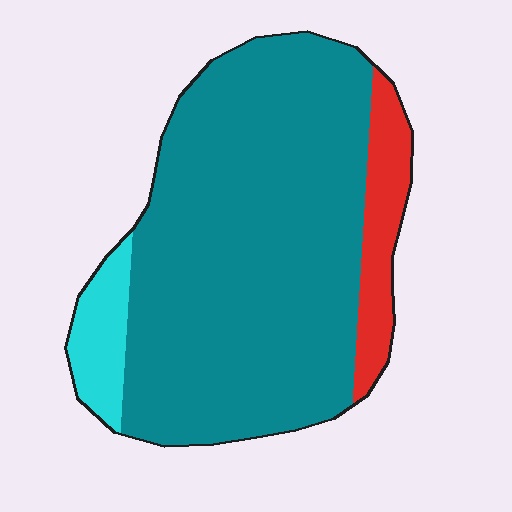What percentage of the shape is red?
Red covers about 10% of the shape.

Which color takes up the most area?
Teal, at roughly 80%.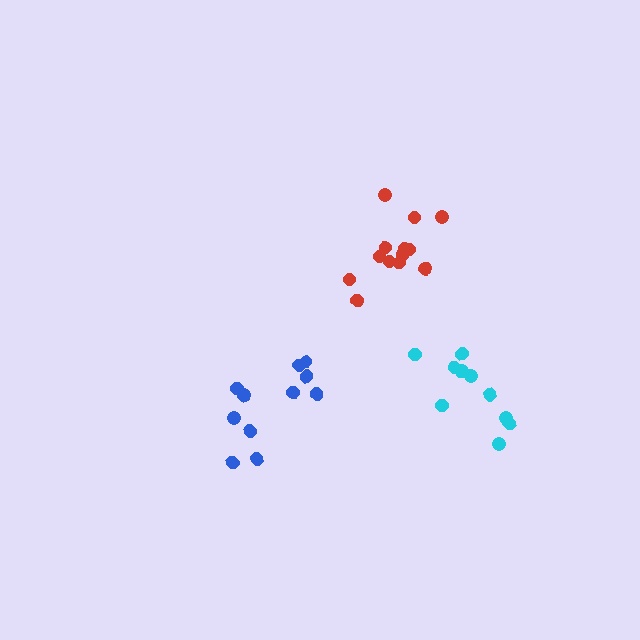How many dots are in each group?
Group 1: 13 dots, Group 2: 11 dots, Group 3: 10 dots (34 total).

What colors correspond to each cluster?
The clusters are colored: red, blue, cyan.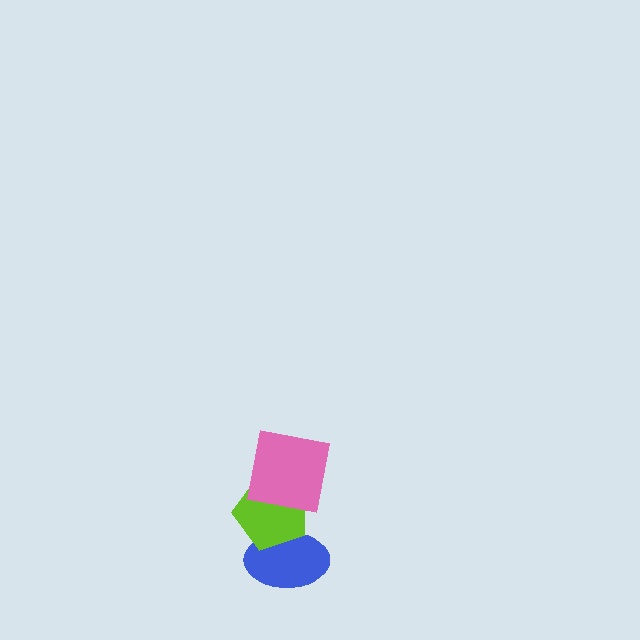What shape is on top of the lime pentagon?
The pink square is on top of the lime pentagon.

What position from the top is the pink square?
The pink square is 1st from the top.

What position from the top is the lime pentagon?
The lime pentagon is 2nd from the top.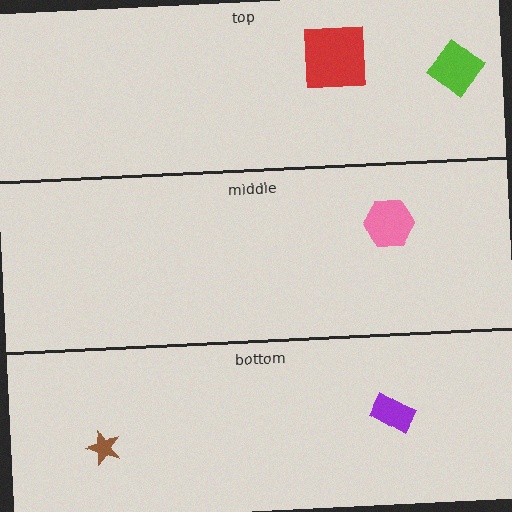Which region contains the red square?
The top region.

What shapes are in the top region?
The red square, the lime diamond.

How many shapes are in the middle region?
1.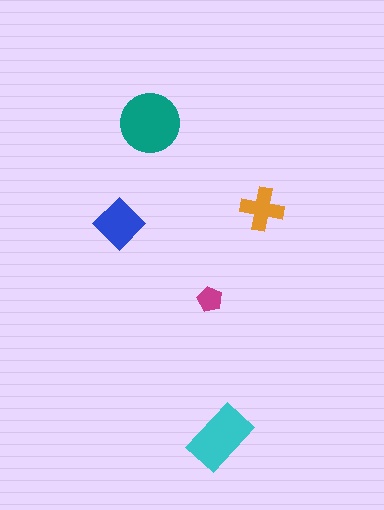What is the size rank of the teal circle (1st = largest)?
1st.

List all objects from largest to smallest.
The teal circle, the cyan rectangle, the blue diamond, the orange cross, the magenta pentagon.